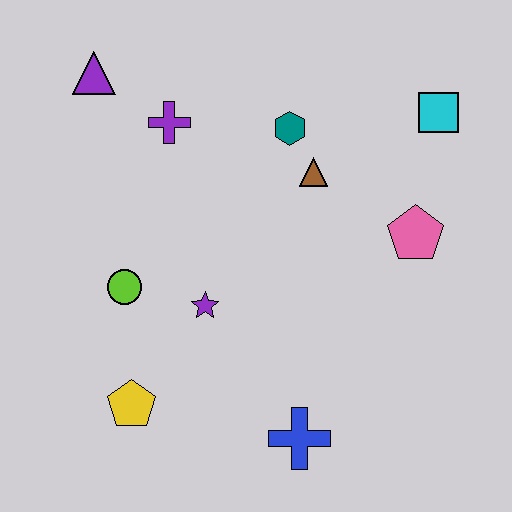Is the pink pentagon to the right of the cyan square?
No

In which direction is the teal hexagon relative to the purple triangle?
The teal hexagon is to the right of the purple triangle.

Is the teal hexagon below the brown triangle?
No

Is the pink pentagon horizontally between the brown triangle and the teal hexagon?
No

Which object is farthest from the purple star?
The cyan square is farthest from the purple star.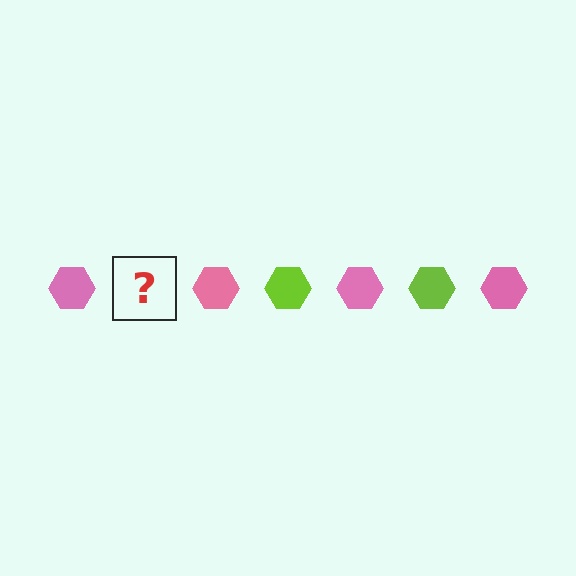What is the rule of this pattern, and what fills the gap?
The rule is that the pattern cycles through pink, lime hexagons. The gap should be filled with a lime hexagon.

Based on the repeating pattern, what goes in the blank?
The blank should be a lime hexagon.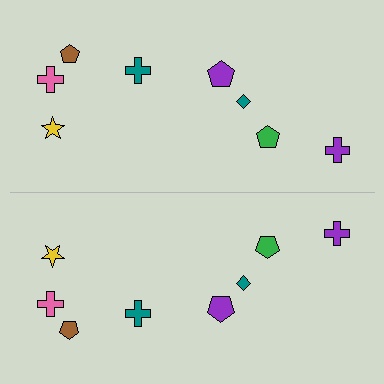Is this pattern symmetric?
Yes, this pattern has bilateral (reflection) symmetry.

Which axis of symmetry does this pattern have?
The pattern has a horizontal axis of symmetry running through the center of the image.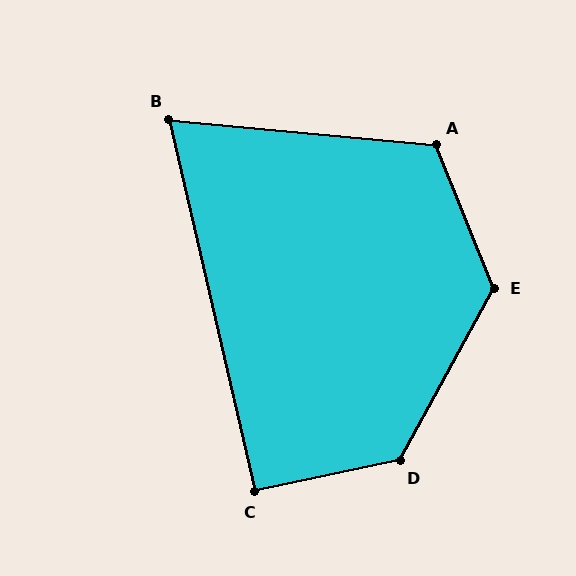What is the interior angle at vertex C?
Approximately 91 degrees (approximately right).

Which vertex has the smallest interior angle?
B, at approximately 72 degrees.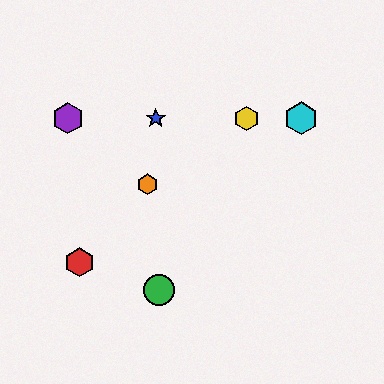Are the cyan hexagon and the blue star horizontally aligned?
Yes, both are at y≈118.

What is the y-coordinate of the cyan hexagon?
The cyan hexagon is at y≈118.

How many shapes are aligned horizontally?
4 shapes (the blue star, the yellow hexagon, the purple hexagon, the cyan hexagon) are aligned horizontally.